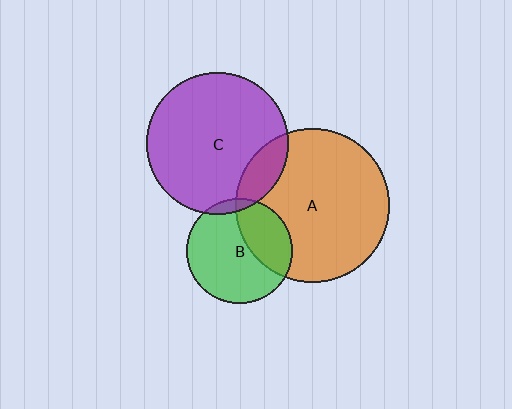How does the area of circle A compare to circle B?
Approximately 2.1 times.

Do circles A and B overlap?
Yes.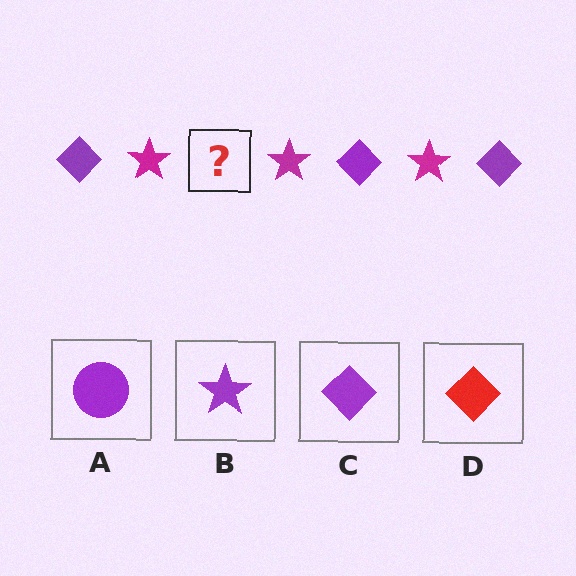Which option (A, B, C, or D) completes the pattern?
C.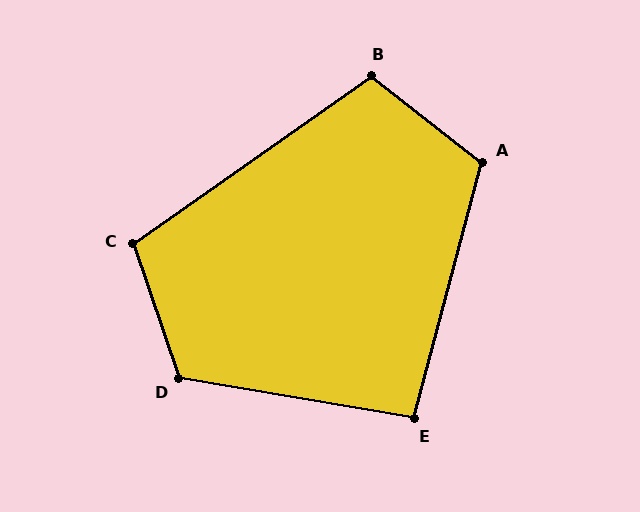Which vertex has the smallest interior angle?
E, at approximately 95 degrees.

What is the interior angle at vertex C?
Approximately 107 degrees (obtuse).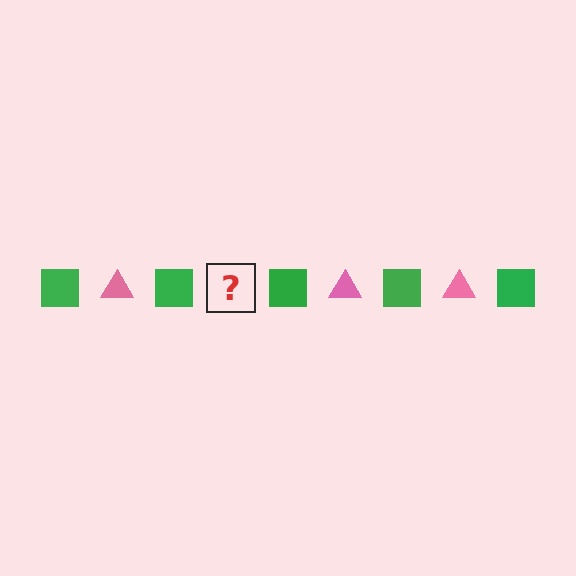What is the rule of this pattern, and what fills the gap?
The rule is that the pattern alternates between green square and pink triangle. The gap should be filled with a pink triangle.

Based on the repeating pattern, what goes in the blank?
The blank should be a pink triangle.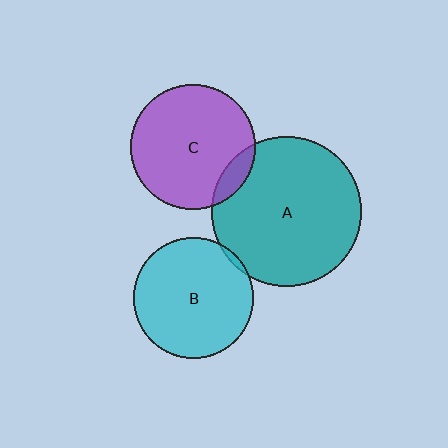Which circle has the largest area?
Circle A (teal).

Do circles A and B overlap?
Yes.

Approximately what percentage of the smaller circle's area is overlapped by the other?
Approximately 5%.